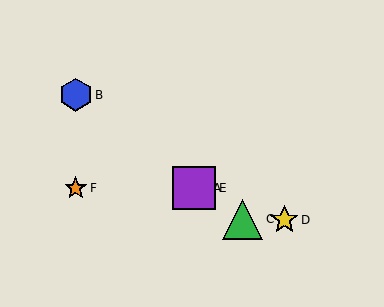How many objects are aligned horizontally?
3 objects (A, E, F) are aligned horizontally.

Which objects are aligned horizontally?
Objects A, E, F are aligned horizontally.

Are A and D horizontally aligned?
No, A is at y≈188 and D is at y≈220.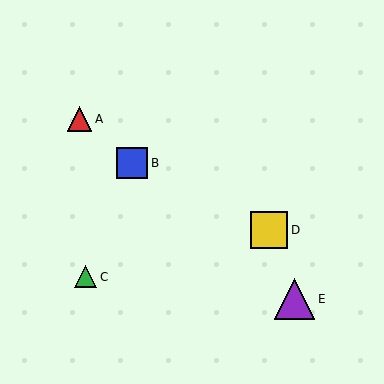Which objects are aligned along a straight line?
Objects A, B, E are aligned along a straight line.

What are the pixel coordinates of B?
Object B is at (132, 163).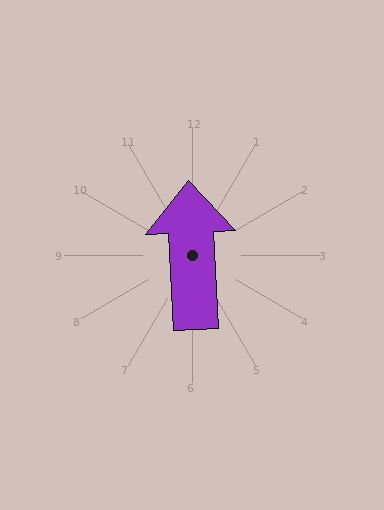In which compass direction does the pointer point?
North.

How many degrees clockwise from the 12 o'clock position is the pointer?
Approximately 357 degrees.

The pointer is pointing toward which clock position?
Roughly 12 o'clock.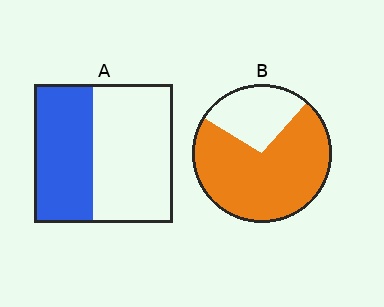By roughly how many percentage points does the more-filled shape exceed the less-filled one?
By roughly 30 percentage points (B over A).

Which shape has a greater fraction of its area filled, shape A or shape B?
Shape B.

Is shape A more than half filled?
No.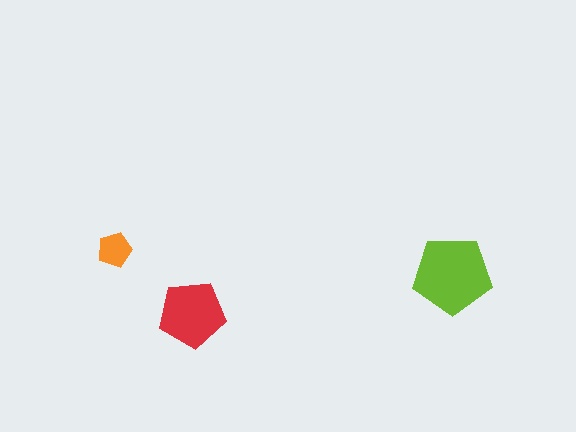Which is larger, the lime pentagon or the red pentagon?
The lime one.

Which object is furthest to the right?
The lime pentagon is rightmost.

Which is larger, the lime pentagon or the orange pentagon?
The lime one.